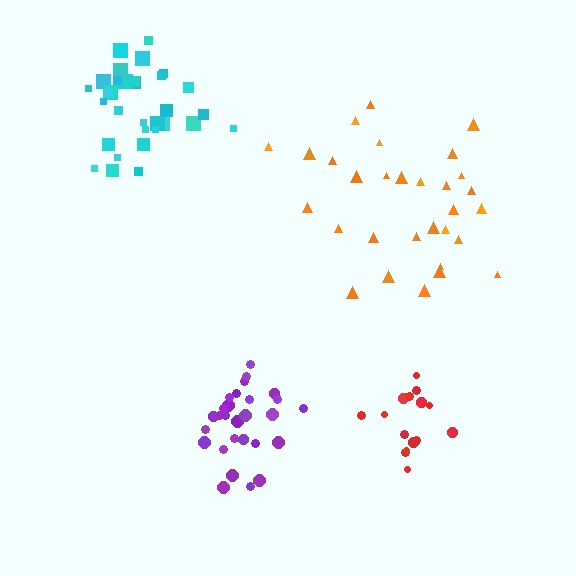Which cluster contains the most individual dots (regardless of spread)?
Cyan (33).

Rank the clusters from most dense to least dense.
purple, cyan, red, orange.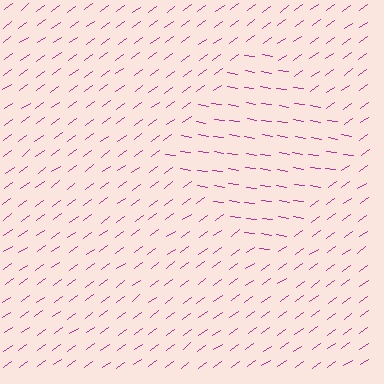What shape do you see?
I see a diamond.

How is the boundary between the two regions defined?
The boundary is defined purely by a change in line orientation (approximately 45 degrees difference). All lines are the same color and thickness.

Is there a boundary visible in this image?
Yes, there is a texture boundary formed by a change in line orientation.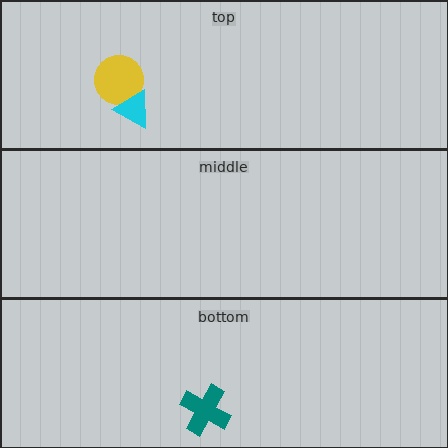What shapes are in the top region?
The yellow circle, the cyan triangle.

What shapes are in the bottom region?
The teal cross.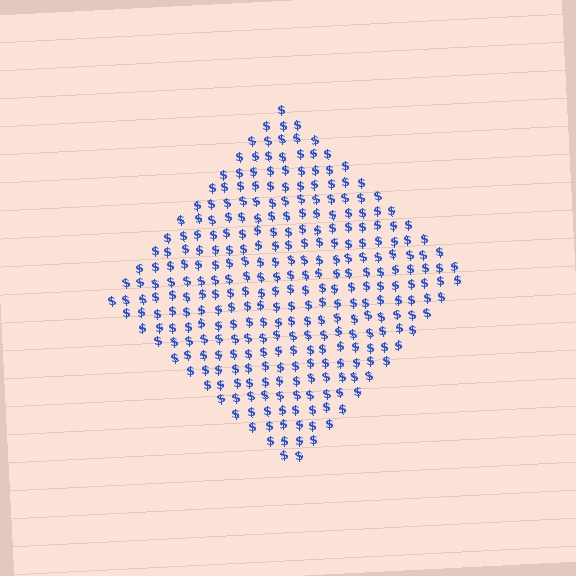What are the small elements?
The small elements are dollar signs.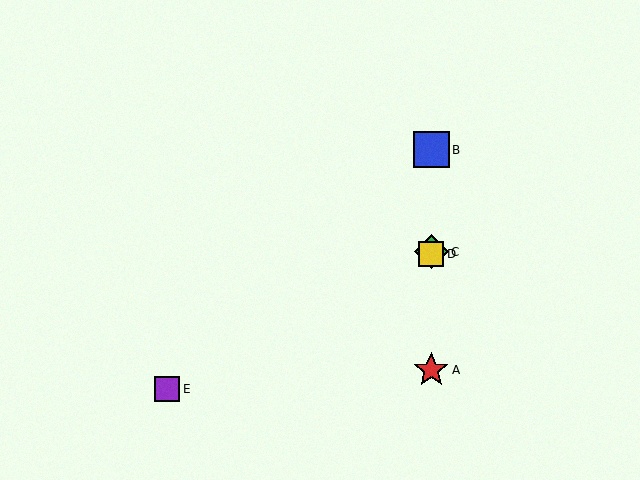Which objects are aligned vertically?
Objects A, B, C, D are aligned vertically.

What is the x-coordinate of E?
Object E is at x≈167.